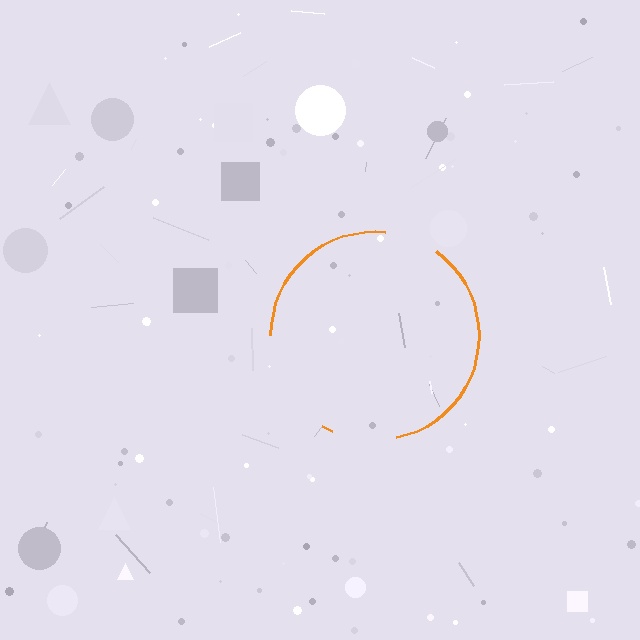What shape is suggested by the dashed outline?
The dashed outline suggests a circle.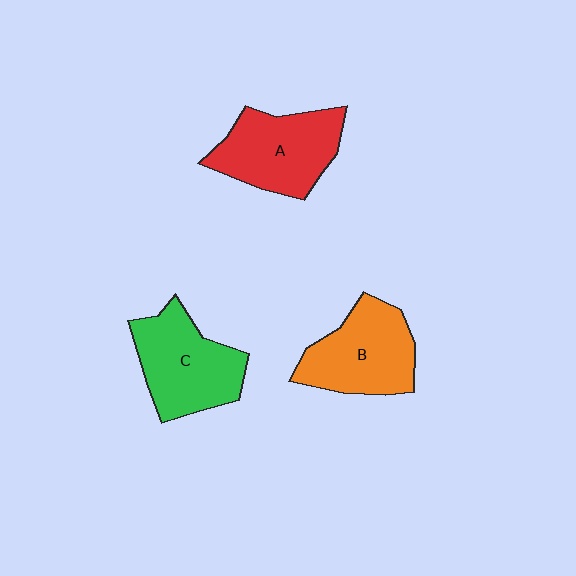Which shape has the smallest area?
Shape B (orange).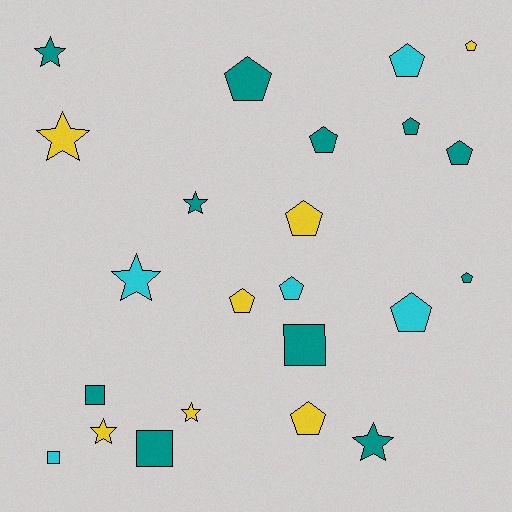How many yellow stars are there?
There are 3 yellow stars.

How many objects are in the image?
There are 23 objects.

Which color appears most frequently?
Teal, with 11 objects.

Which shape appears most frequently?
Pentagon, with 12 objects.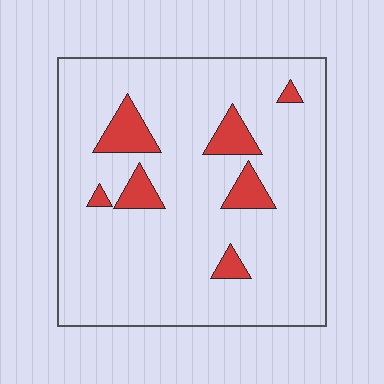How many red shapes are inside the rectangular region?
7.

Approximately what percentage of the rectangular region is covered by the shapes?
Approximately 10%.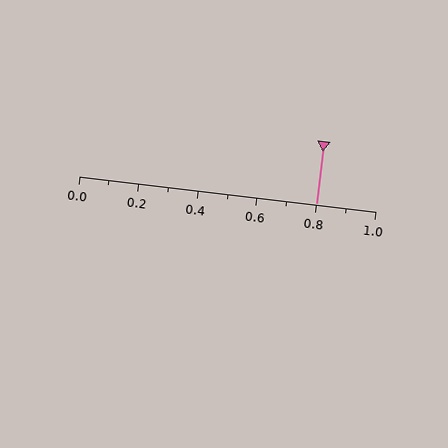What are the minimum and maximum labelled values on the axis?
The axis runs from 0.0 to 1.0.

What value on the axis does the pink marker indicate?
The marker indicates approximately 0.8.